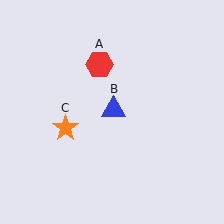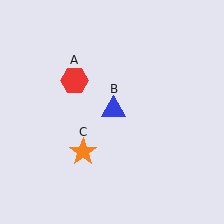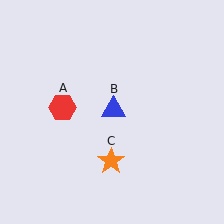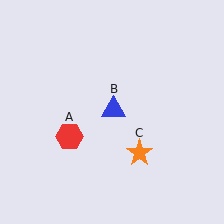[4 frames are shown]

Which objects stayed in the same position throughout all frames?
Blue triangle (object B) remained stationary.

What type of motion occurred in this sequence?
The red hexagon (object A), orange star (object C) rotated counterclockwise around the center of the scene.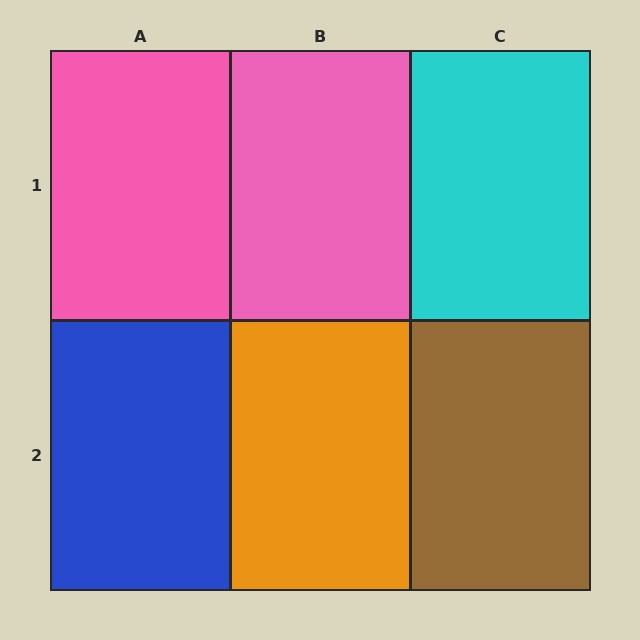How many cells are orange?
1 cell is orange.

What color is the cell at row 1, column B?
Pink.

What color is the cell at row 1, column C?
Cyan.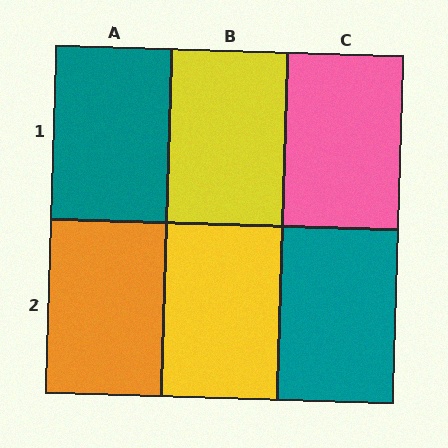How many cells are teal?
2 cells are teal.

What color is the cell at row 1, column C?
Pink.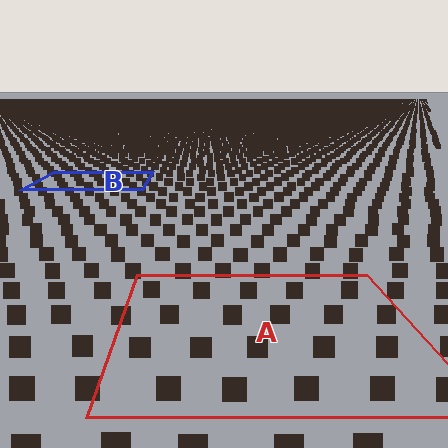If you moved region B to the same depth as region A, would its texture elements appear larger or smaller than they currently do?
They would appear larger. At a closer depth, the same texture elements are projected at a bigger on-screen size.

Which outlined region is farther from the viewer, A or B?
Region B is farther from the viewer — the texture elements inside it appear smaller and more densely packed.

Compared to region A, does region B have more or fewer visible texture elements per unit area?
Region B has more texture elements per unit area — they are packed more densely because it is farther away.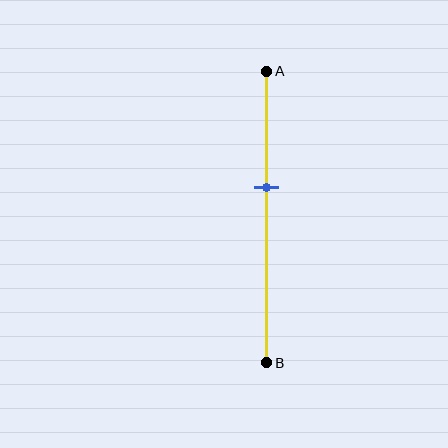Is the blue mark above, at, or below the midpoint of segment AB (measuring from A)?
The blue mark is above the midpoint of segment AB.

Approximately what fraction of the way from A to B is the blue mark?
The blue mark is approximately 40% of the way from A to B.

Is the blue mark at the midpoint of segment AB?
No, the mark is at about 40% from A, not at the 50% midpoint.